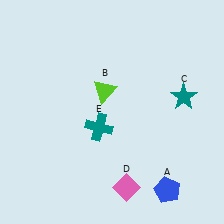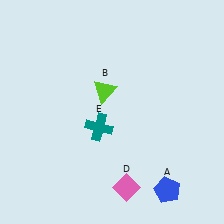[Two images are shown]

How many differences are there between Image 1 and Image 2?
There is 1 difference between the two images.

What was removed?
The teal star (C) was removed in Image 2.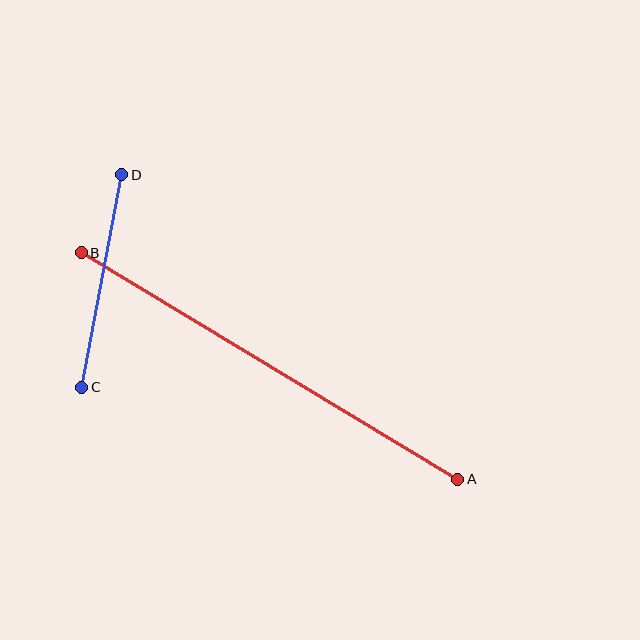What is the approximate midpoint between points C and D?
The midpoint is at approximately (102, 281) pixels.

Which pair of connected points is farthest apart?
Points A and B are farthest apart.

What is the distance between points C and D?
The distance is approximately 216 pixels.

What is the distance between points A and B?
The distance is approximately 440 pixels.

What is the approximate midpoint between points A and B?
The midpoint is at approximately (270, 366) pixels.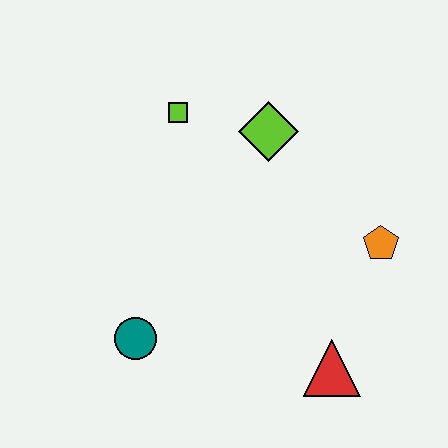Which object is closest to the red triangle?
The orange pentagon is closest to the red triangle.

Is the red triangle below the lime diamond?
Yes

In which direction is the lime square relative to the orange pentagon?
The lime square is to the left of the orange pentagon.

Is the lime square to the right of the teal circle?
Yes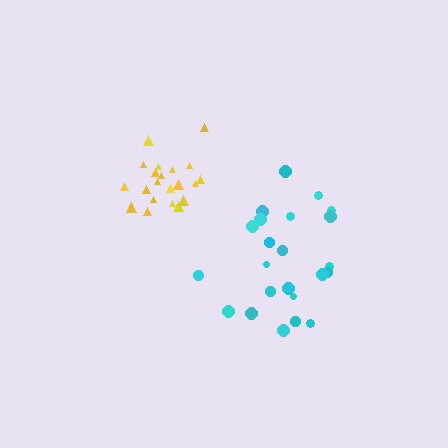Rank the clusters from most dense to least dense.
yellow, cyan.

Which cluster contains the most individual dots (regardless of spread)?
Cyan (23).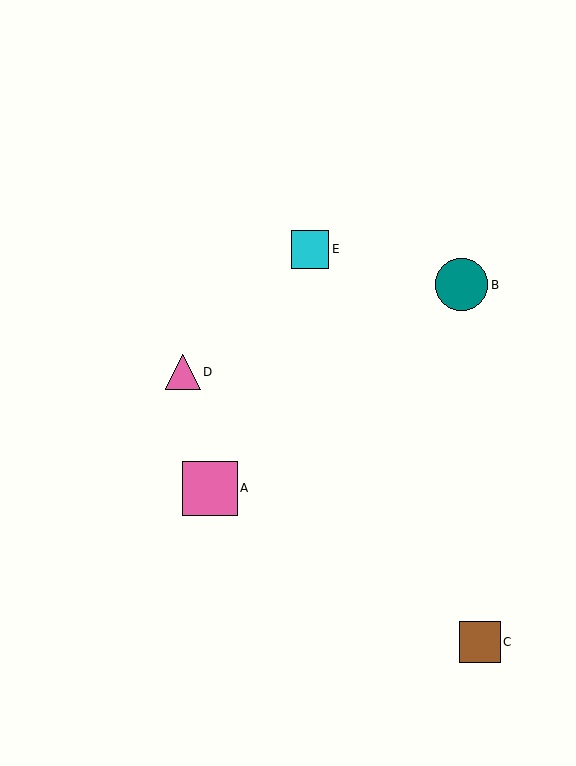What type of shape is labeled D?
Shape D is a pink triangle.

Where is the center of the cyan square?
The center of the cyan square is at (310, 249).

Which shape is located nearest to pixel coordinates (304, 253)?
The cyan square (labeled E) at (310, 249) is nearest to that location.